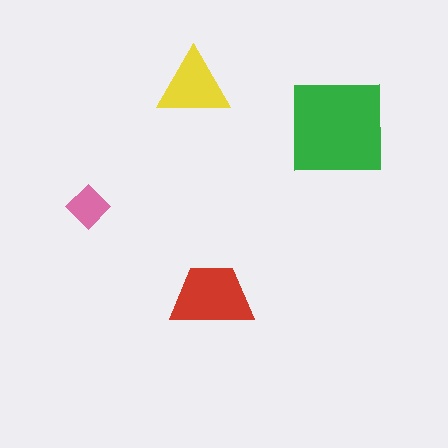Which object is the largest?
The green square.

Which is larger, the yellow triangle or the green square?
The green square.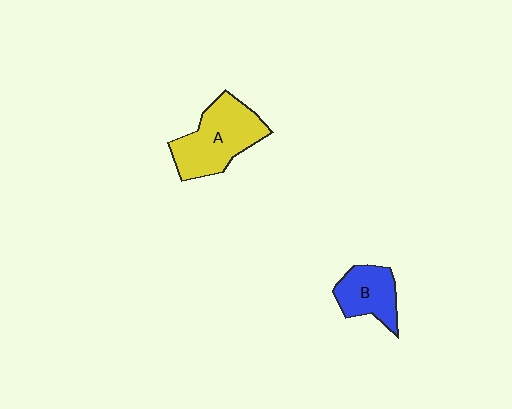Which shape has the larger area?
Shape A (yellow).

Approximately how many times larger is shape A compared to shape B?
Approximately 1.6 times.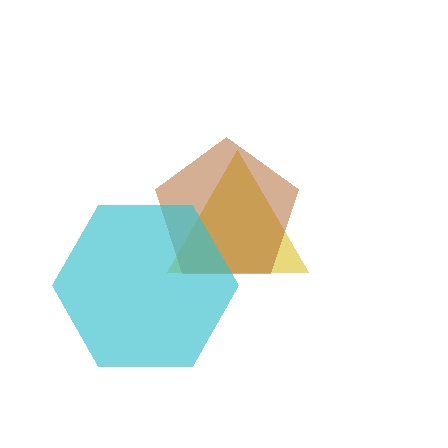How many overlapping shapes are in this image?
There are 3 overlapping shapes in the image.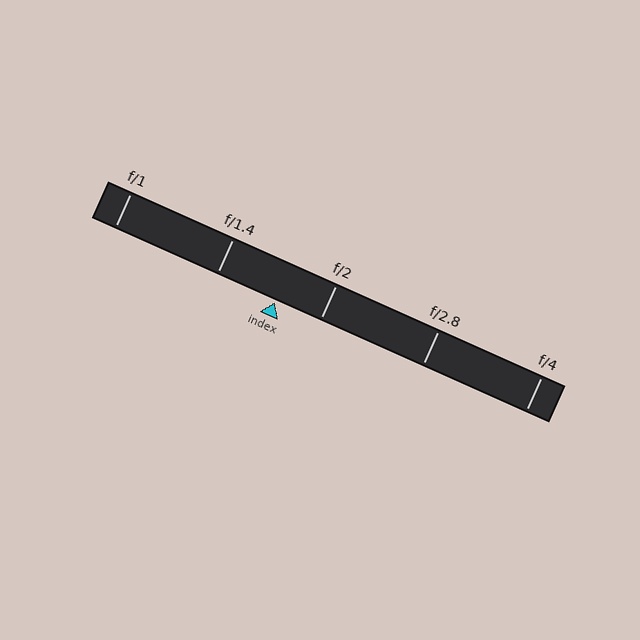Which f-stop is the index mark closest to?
The index mark is closest to f/2.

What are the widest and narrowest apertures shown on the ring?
The widest aperture shown is f/1 and the narrowest is f/4.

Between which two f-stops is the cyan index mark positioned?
The index mark is between f/1.4 and f/2.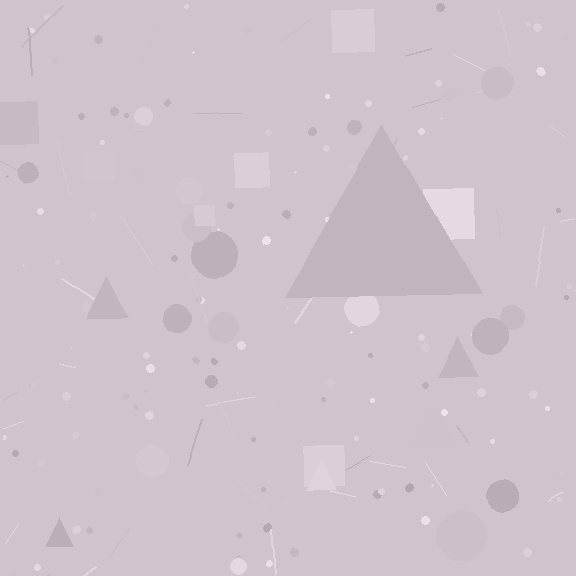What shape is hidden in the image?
A triangle is hidden in the image.